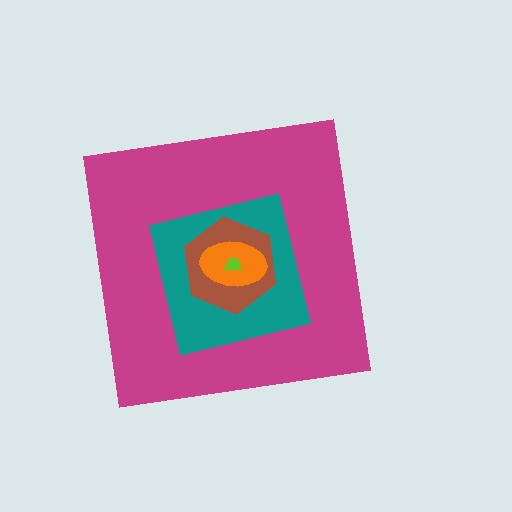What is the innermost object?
The lime trapezoid.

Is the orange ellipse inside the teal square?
Yes.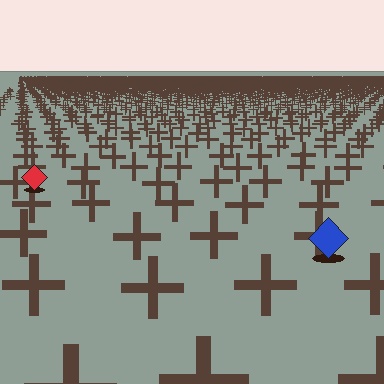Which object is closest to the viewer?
The blue diamond is closest. The texture marks near it are larger and more spread out.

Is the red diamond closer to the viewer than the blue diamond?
No. The blue diamond is closer — you can tell from the texture gradient: the ground texture is coarser near it.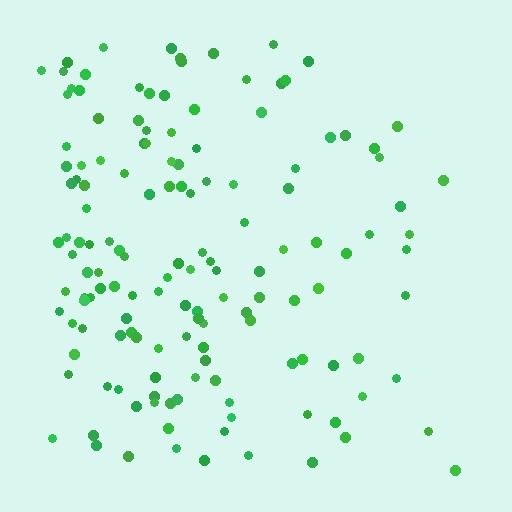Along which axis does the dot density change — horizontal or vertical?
Horizontal.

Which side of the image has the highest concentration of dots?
The left.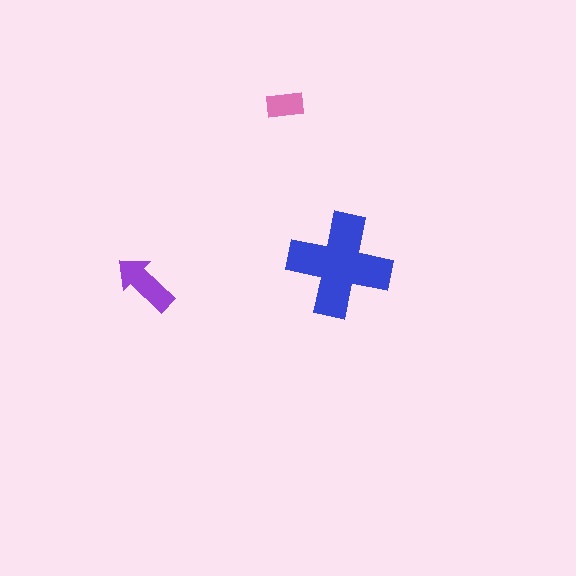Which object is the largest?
The blue cross.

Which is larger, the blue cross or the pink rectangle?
The blue cross.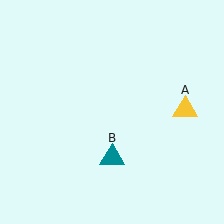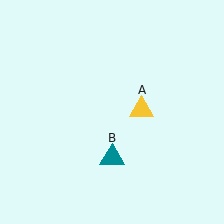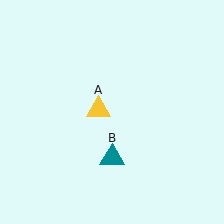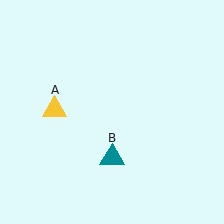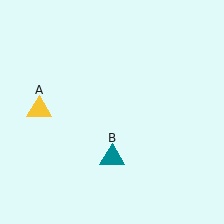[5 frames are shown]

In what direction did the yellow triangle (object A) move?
The yellow triangle (object A) moved left.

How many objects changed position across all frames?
1 object changed position: yellow triangle (object A).